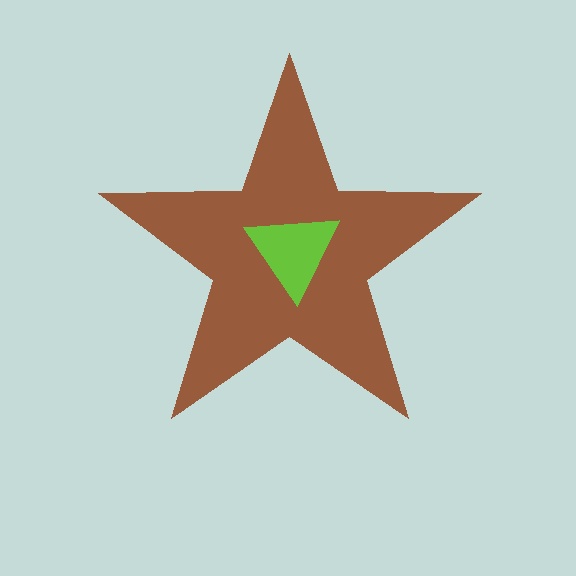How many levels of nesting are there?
2.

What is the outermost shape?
The brown star.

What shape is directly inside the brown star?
The lime triangle.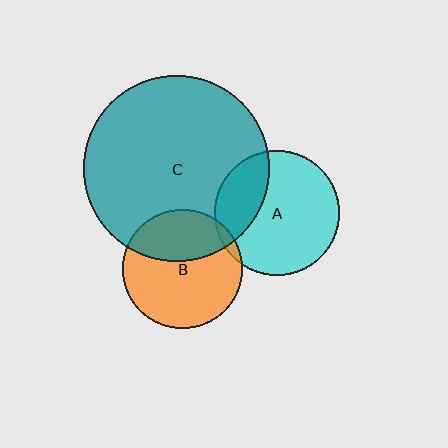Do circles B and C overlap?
Yes.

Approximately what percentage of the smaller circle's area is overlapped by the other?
Approximately 35%.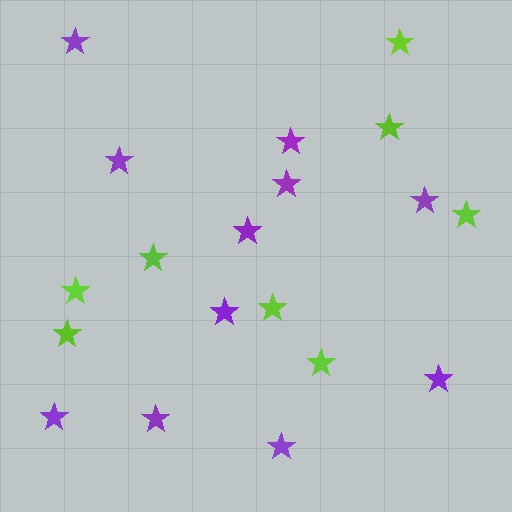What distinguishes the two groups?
There are 2 groups: one group of purple stars (11) and one group of lime stars (8).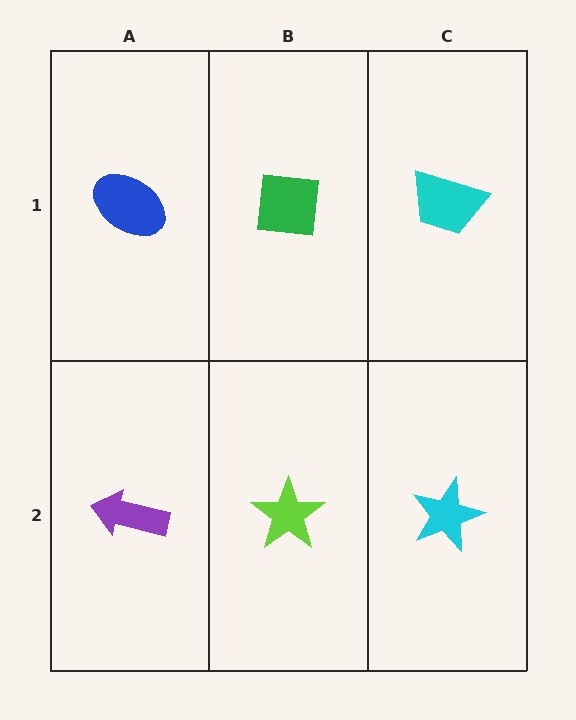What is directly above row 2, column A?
A blue ellipse.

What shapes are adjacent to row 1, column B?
A lime star (row 2, column B), a blue ellipse (row 1, column A), a cyan trapezoid (row 1, column C).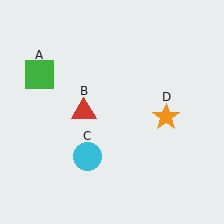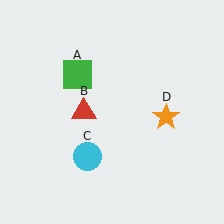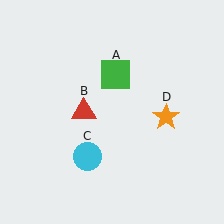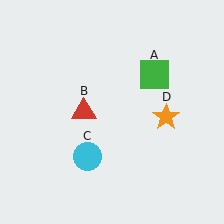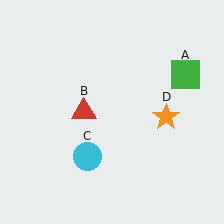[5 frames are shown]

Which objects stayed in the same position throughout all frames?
Red triangle (object B) and cyan circle (object C) and orange star (object D) remained stationary.